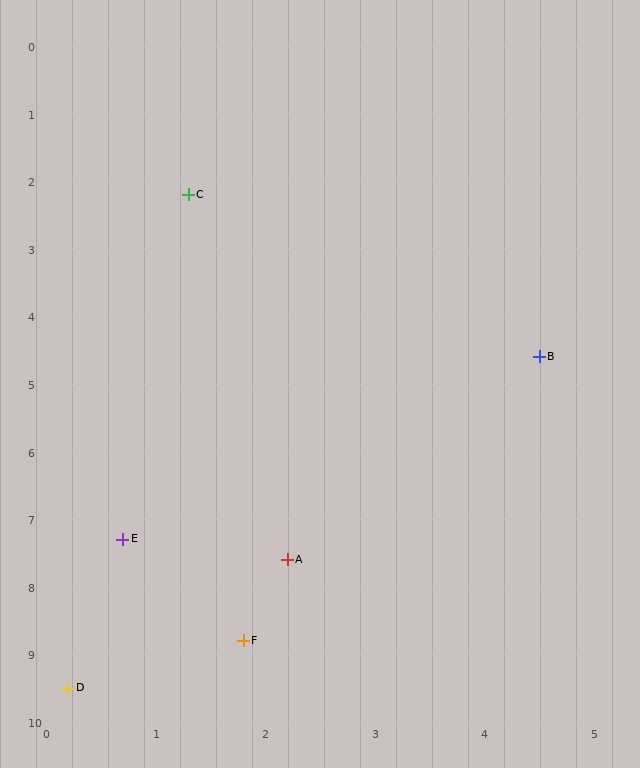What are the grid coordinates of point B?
Point B is at approximately (4.5, 4.6).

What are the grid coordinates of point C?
Point C is at approximately (1.3, 2.2).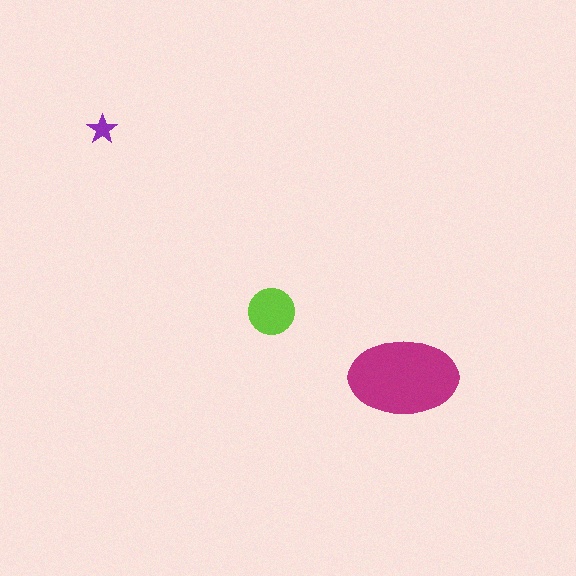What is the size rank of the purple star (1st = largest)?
3rd.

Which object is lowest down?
The magenta ellipse is bottommost.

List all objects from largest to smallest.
The magenta ellipse, the lime circle, the purple star.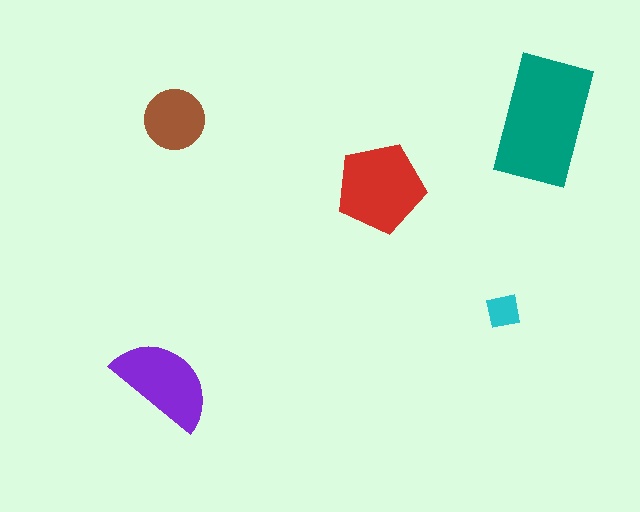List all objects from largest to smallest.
The teal rectangle, the red pentagon, the purple semicircle, the brown circle, the cyan square.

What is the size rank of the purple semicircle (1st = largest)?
3rd.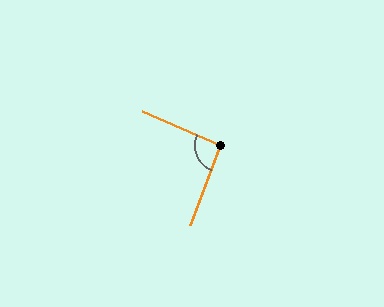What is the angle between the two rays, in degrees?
Approximately 93 degrees.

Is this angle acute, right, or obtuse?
It is approximately a right angle.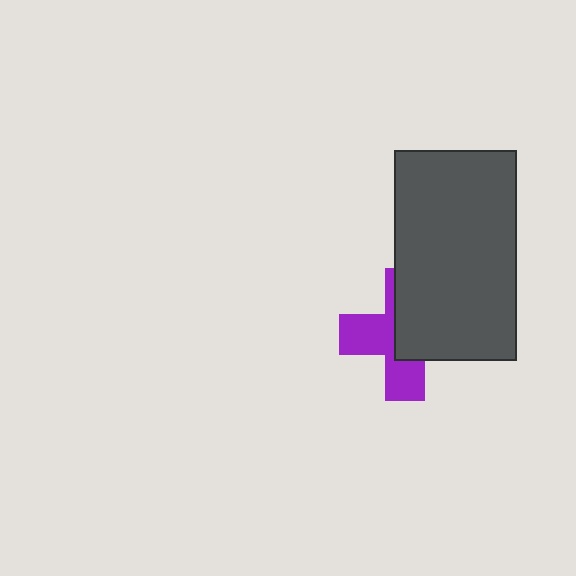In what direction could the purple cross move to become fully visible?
The purple cross could move left. That would shift it out from behind the dark gray rectangle entirely.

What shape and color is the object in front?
The object in front is a dark gray rectangle.